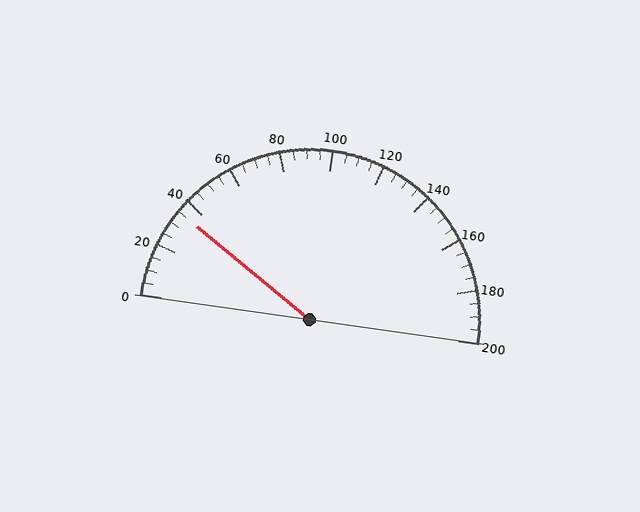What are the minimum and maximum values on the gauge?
The gauge ranges from 0 to 200.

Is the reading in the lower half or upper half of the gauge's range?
The reading is in the lower half of the range (0 to 200).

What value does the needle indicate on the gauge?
The needle indicates approximately 35.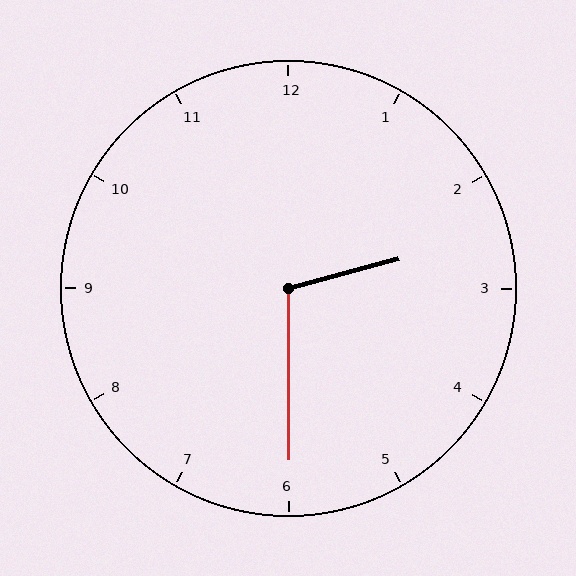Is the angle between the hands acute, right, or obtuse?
It is obtuse.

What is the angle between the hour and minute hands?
Approximately 105 degrees.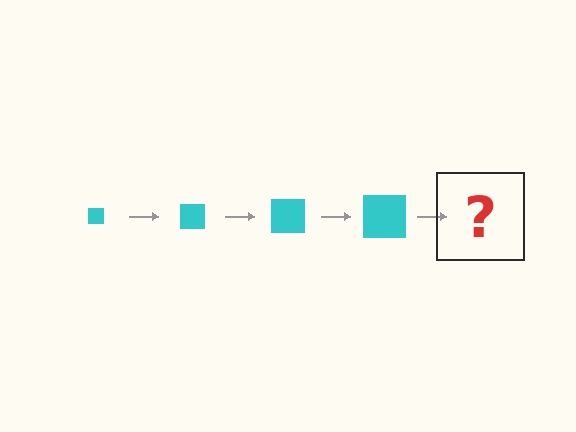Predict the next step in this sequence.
The next step is a cyan square, larger than the previous one.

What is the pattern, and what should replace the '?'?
The pattern is that the square gets progressively larger each step. The '?' should be a cyan square, larger than the previous one.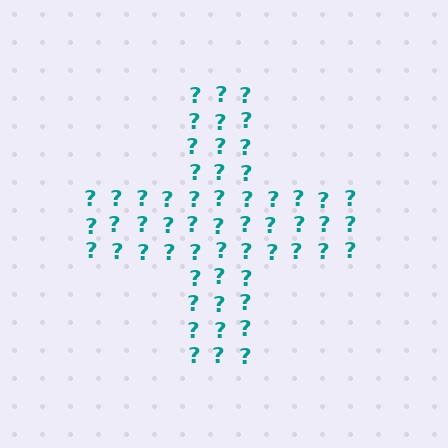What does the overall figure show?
The overall figure shows a cross.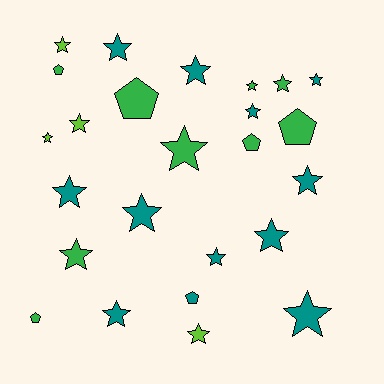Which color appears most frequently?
Teal, with 12 objects.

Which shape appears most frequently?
Star, with 19 objects.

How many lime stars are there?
There are 4 lime stars.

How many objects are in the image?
There are 25 objects.